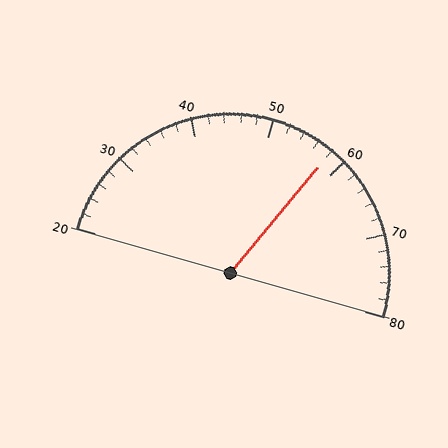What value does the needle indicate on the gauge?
The needle indicates approximately 58.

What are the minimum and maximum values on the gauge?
The gauge ranges from 20 to 80.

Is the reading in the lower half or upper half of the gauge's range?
The reading is in the upper half of the range (20 to 80).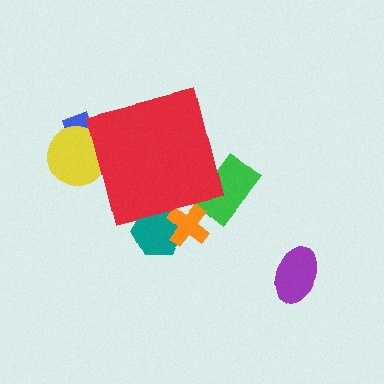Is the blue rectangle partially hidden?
Yes, the blue rectangle is partially hidden behind the red square.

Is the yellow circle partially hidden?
Yes, the yellow circle is partially hidden behind the red square.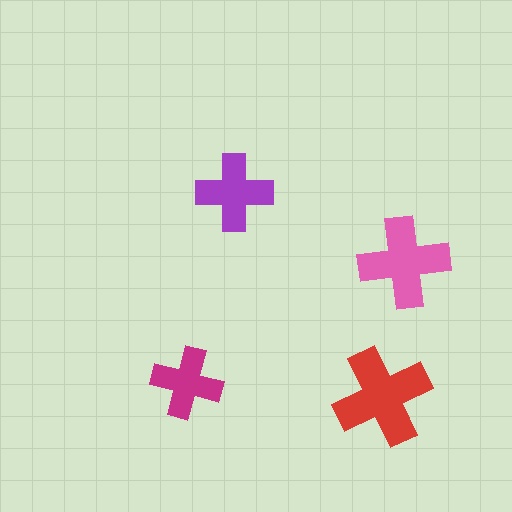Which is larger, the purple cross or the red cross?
The red one.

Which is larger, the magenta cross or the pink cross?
The pink one.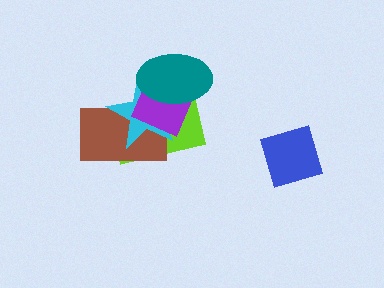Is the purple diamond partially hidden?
Yes, it is partially covered by another shape.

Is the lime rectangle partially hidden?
Yes, it is partially covered by another shape.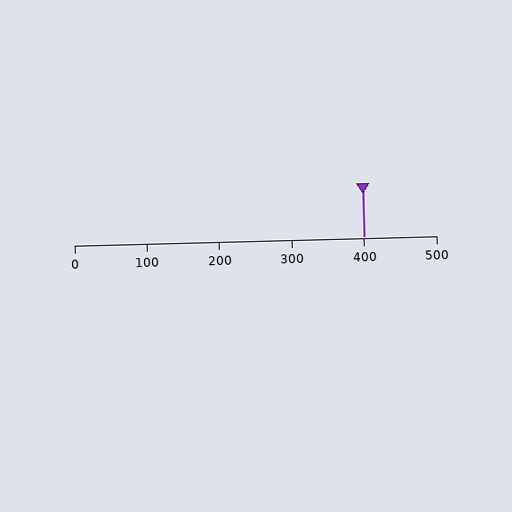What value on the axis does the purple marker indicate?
The marker indicates approximately 400.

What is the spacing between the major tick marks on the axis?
The major ticks are spaced 100 apart.